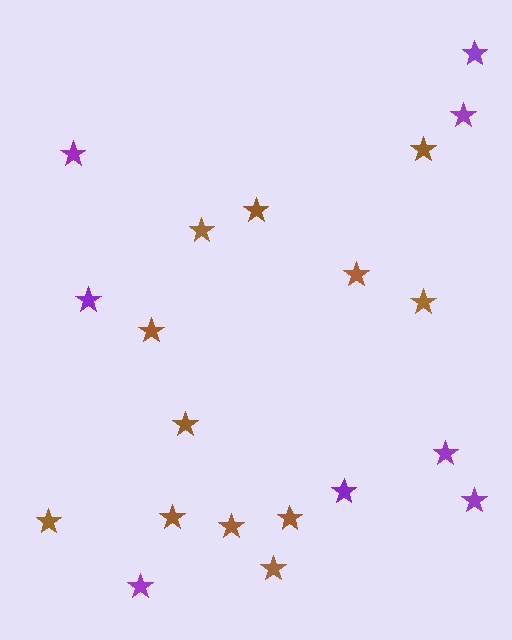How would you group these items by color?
There are 2 groups: one group of brown stars (12) and one group of purple stars (8).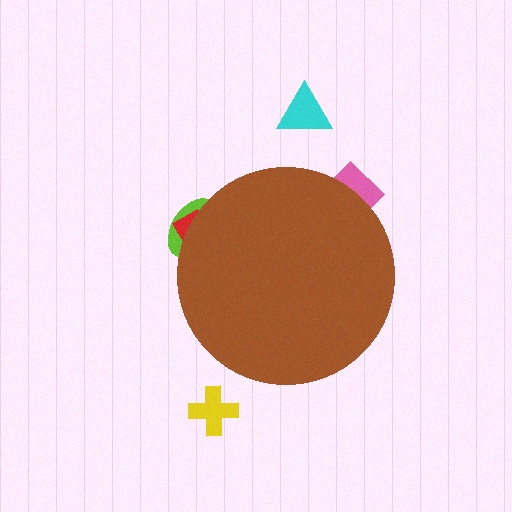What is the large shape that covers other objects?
A brown circle.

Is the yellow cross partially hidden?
No, the yellow cross is fully visible.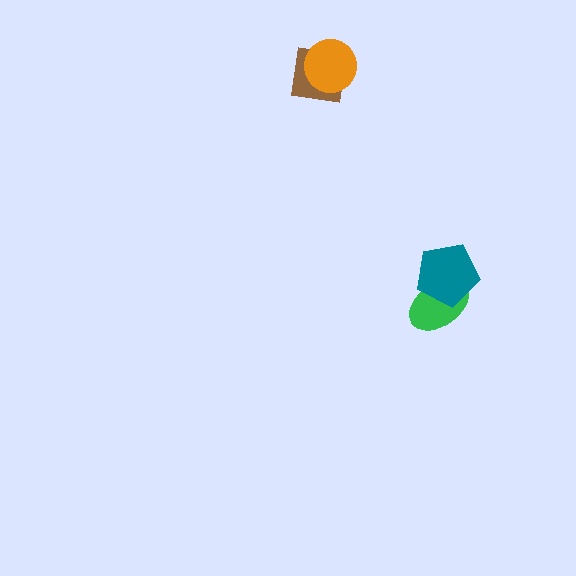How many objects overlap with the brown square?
1 object overlaps with the brown square.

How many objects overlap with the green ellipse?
1 object overlaps with the green ellipse.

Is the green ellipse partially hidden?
Yes, it is partially covered by another shape.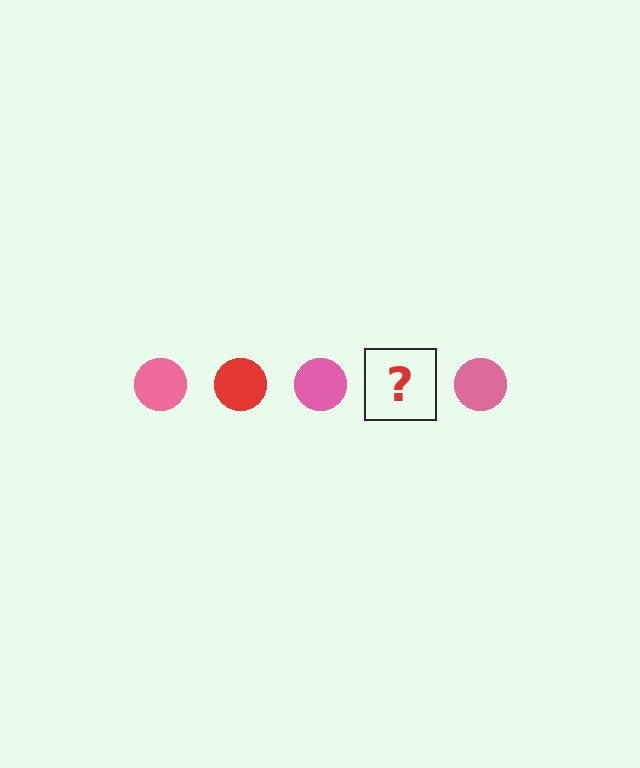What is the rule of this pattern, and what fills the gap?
The rule is that the pattern cycles through pink, red circles. The gap should be filled with a red circle.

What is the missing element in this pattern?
The missing element is a red circle.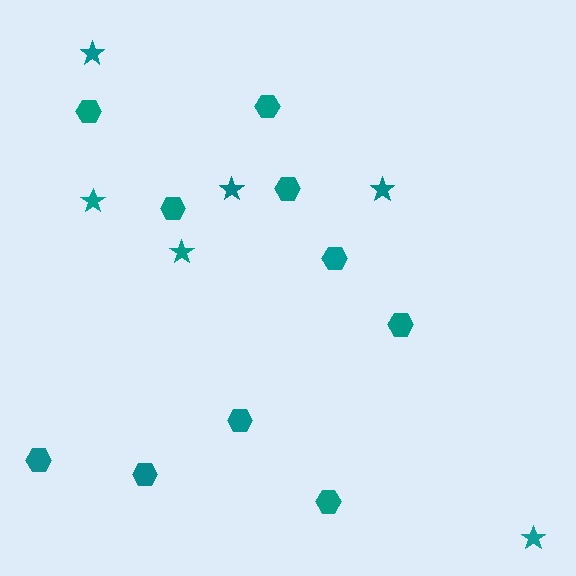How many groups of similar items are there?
There are 2 groups: one group of hexagons (10) and one group of stars (6).